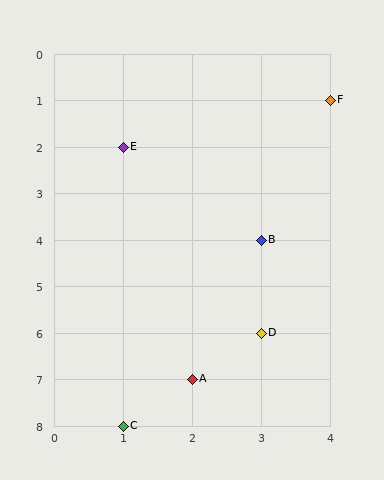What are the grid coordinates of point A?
Point A is at grid coordinates (2, 7).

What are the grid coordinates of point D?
Point D is at grid coordinates (3, 6).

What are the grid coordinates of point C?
Point C is at grid coordinates (1, 8).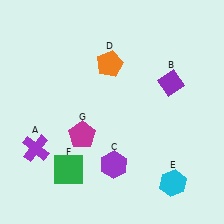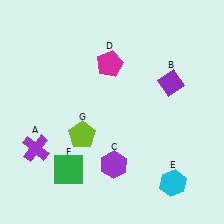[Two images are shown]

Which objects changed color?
D changed from orange to magenta. G changed from magenta to lime.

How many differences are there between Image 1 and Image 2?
There are 2 differences between the two images.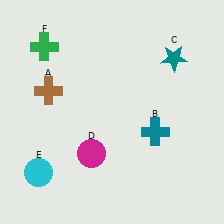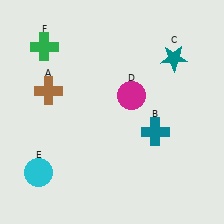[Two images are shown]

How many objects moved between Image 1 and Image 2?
1 object moved between the two images.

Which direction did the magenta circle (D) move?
The magenta circle (D) moved up.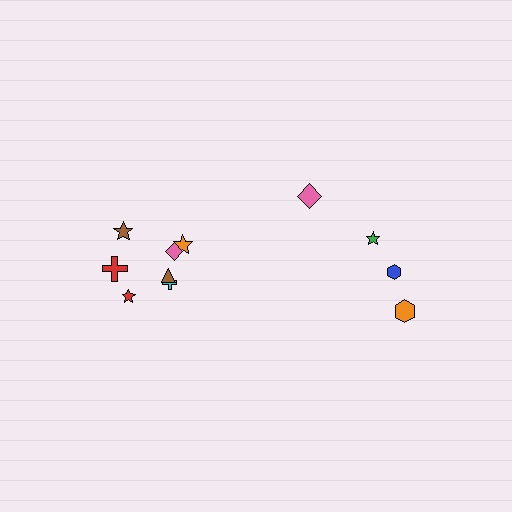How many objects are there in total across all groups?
There are 11 objects.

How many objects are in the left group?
There are 7 objects.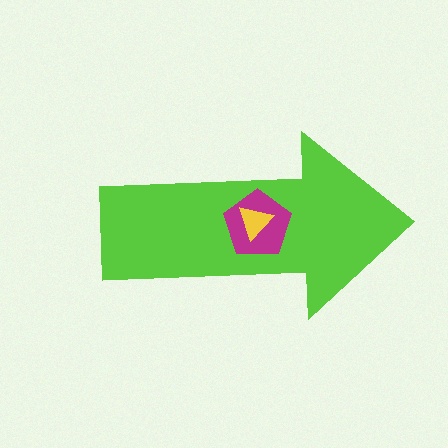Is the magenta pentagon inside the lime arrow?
Yes.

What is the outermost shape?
The lime arrow.